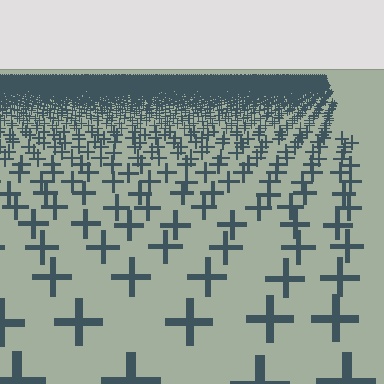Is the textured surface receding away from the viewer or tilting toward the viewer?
The surface is receding away from the viewer. Texture elements get smaller and denser toward the top.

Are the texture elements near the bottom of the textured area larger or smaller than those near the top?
Larger. Near the bottom, elements are closer to the viewer and appear at a bigger on-screen size.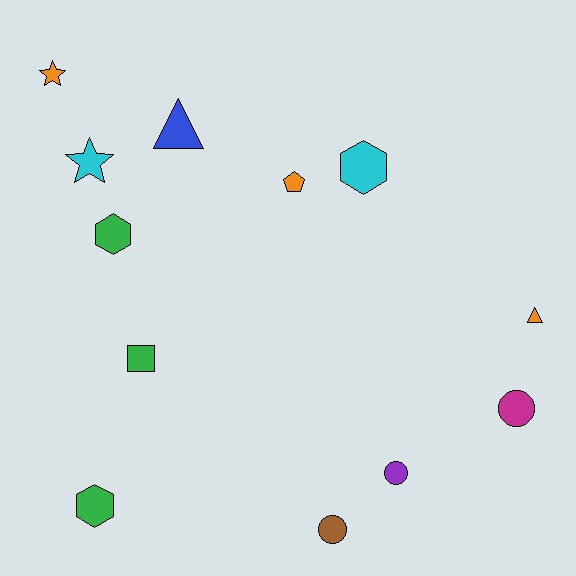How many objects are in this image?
There are 12 objects.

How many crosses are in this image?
There are no crosses.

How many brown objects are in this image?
There is 1 brown object.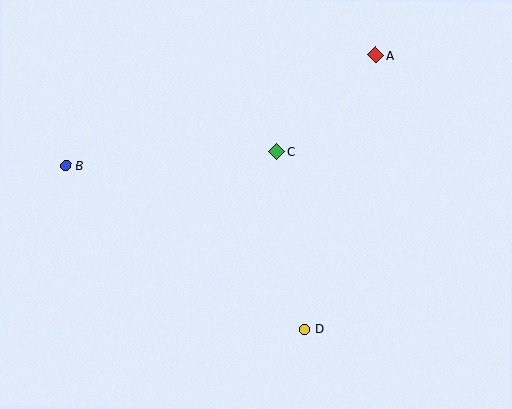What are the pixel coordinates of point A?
Point A is at (376, 55).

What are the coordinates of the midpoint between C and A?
The midpoint between C and A is at (326, 104).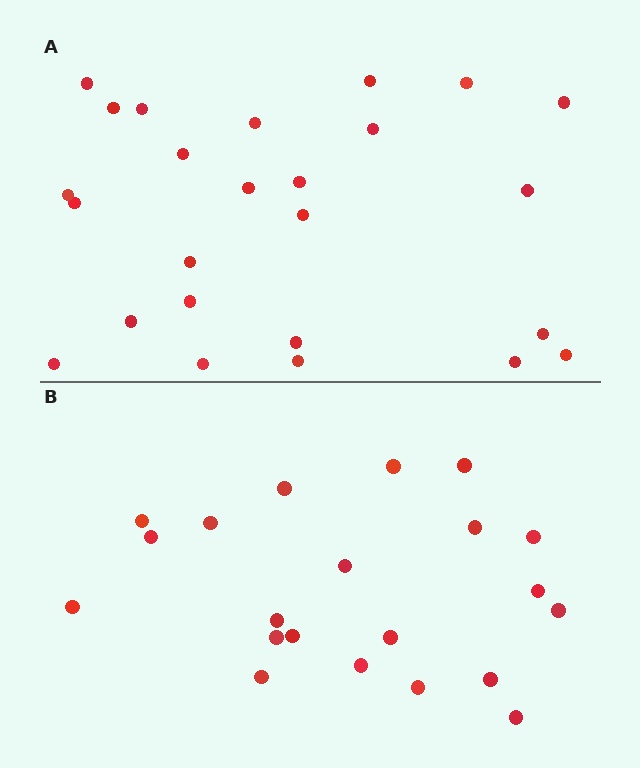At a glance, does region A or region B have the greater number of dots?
Region A (the top region) has more dots.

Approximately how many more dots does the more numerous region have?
Region A has about 4 more dots than region B.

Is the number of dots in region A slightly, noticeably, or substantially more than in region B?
Region A has only slightly more — the two regions are fairly close. The ratio is roughly 1.2 to 1.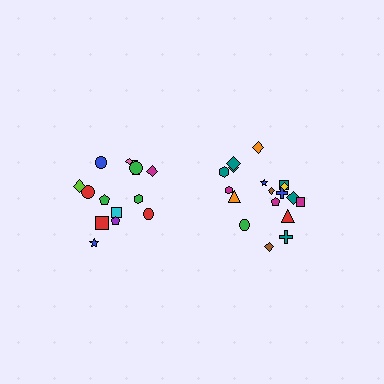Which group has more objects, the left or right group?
The right group.